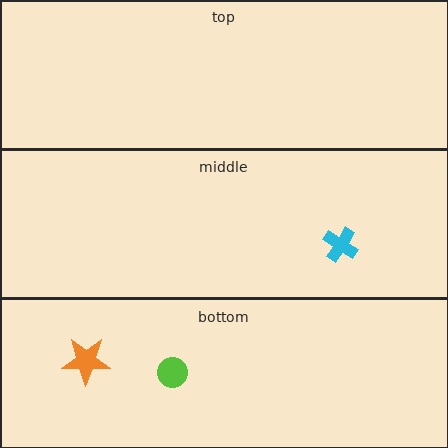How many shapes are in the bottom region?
2.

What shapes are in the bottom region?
The lime circle, the orange star.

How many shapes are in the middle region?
1.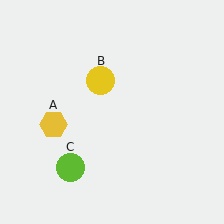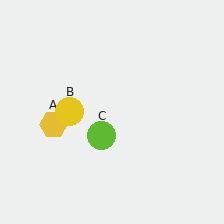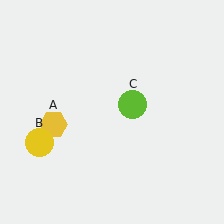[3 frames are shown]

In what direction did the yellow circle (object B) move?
The yellow circle (object B) moved down and to the left.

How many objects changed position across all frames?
2 objects changed position: yellow circle (object B), lime circle (object C).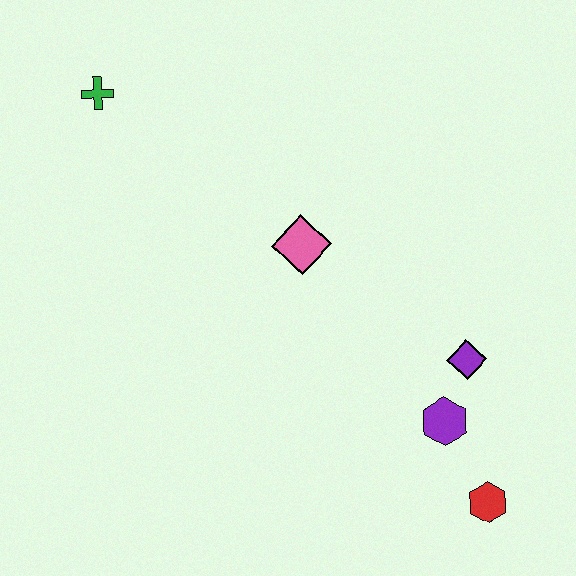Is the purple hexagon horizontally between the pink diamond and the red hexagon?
Yes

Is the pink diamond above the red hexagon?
Yes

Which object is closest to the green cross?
The pink diamond is closest to the green cross.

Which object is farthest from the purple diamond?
The green cross is farthest from the purple diamond.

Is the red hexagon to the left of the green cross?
No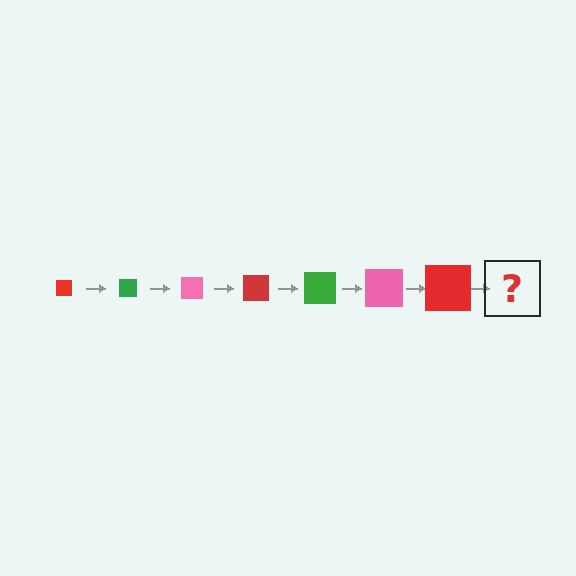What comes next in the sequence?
The next element should be a green square, larger than the previous one.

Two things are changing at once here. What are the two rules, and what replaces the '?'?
The two rules are that the square grows larger each step and the color cycles through red, green, and pink. The '?' should be a green square, larger than the previous one.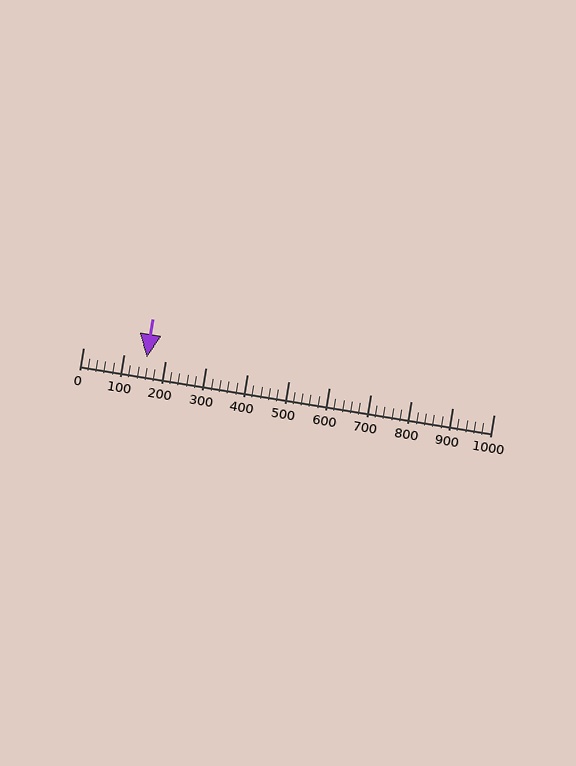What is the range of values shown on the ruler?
The ruler shows values from 0 to 1000.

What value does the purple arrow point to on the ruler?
The purple arrow points to approximately 156.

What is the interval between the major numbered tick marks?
The major tick marks are spaced 100 units apart.